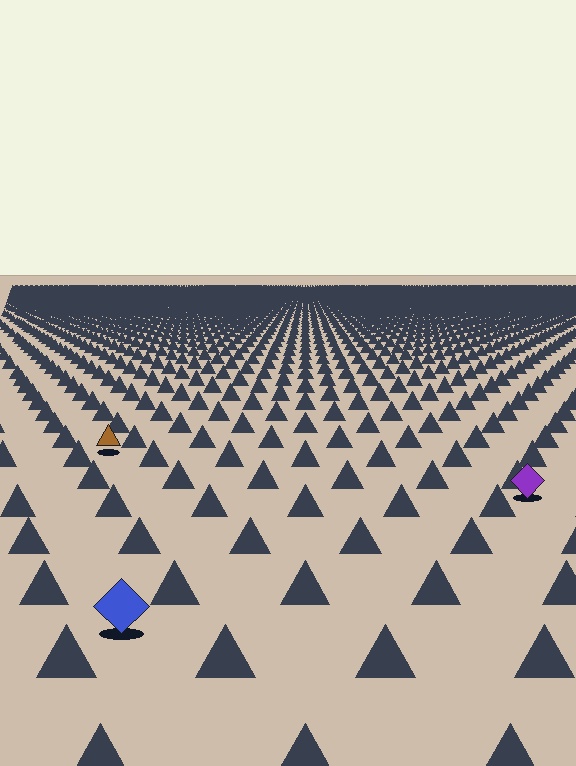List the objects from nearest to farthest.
From nearest to farthest: the blue diamond, the purple diamond, the brown triangle.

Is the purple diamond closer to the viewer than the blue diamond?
No. The blue diamond is closer — you can tell from the texture gradient: the ground texture is coarser near it.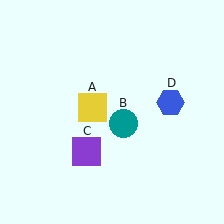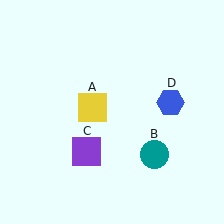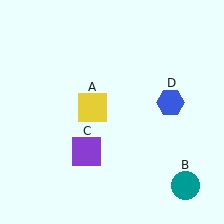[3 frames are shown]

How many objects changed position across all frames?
1 object changed position: teal circle (object B).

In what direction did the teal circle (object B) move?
The teal circle (object B) moved down and to the right.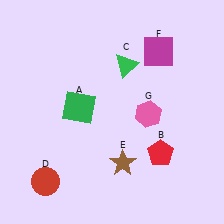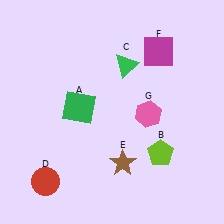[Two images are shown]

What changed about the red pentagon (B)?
In Image 1, B is red. In Image 2, it changed to lime.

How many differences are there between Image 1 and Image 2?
There is 1 difference between the two images.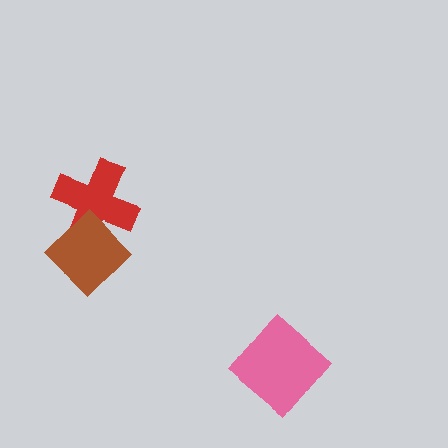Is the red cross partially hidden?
Yes, it is partially covered by another shape.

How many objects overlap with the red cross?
1 object overlaps with the red cross.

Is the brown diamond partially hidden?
No, no other shape covers it.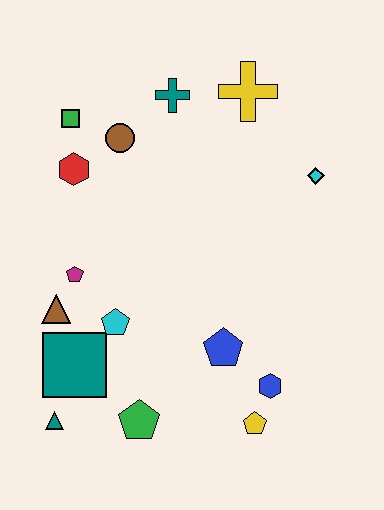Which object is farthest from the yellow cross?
The teal triangle is farthest from the yellow cross.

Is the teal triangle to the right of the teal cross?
No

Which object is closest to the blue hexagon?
The yellow pentagon is closest to the blue hexagon.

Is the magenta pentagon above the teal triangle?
Yes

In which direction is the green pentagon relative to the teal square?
The green pentagon is to the right of the teal square.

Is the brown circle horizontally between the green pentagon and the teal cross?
No